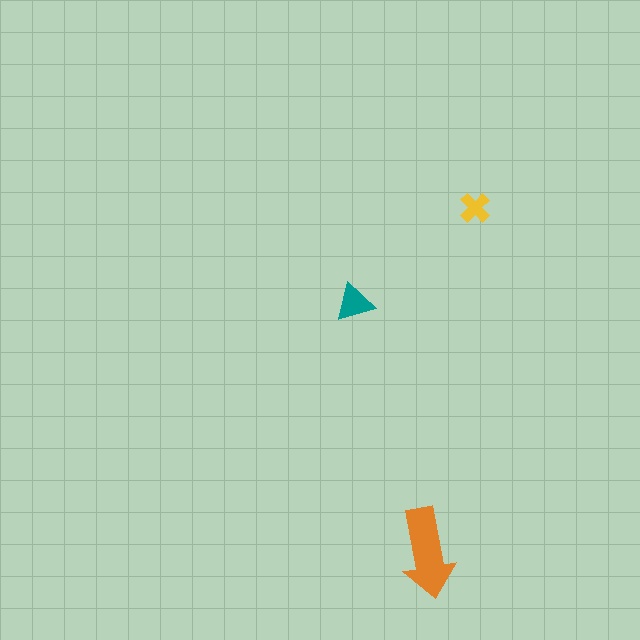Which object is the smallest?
The yellow cross.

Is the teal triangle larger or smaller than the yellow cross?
Larger.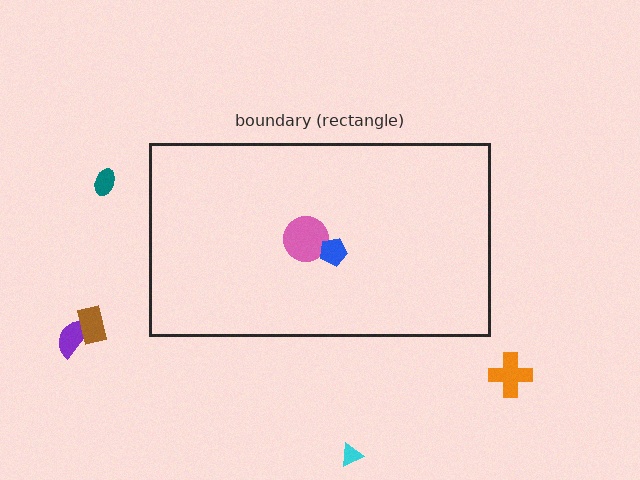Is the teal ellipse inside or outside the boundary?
Outside.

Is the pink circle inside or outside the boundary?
Inside.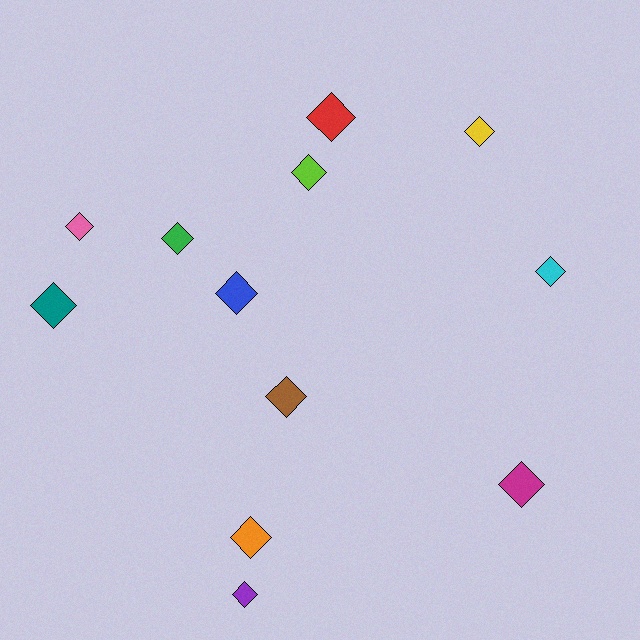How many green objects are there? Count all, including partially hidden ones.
There is 1 green object.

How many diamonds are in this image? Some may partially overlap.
There are 12 diamonds.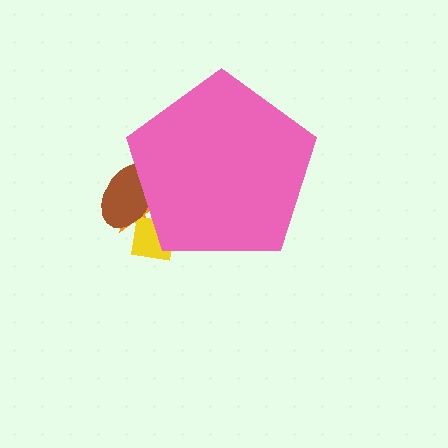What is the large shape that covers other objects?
A pink pentagon.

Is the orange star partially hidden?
Yes, the orange star is partially hidden behind the pink pentagon.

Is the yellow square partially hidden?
Yes, the yellow square is partially hidden behind the pink pentagon.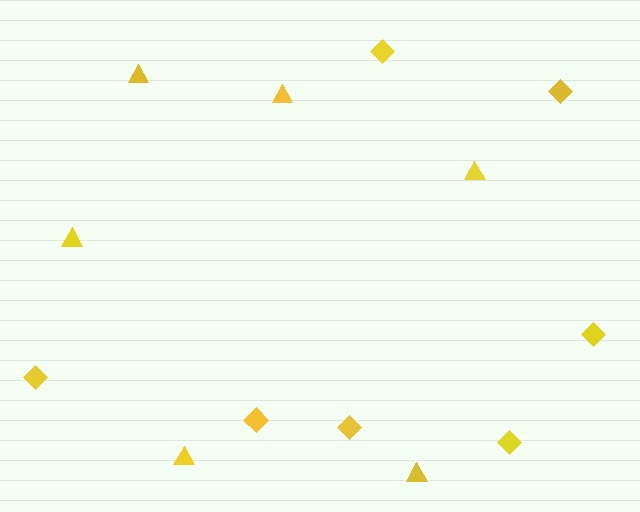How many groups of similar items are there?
There are 2 groups: one group of triangles (6) and one group of diamonds (7).